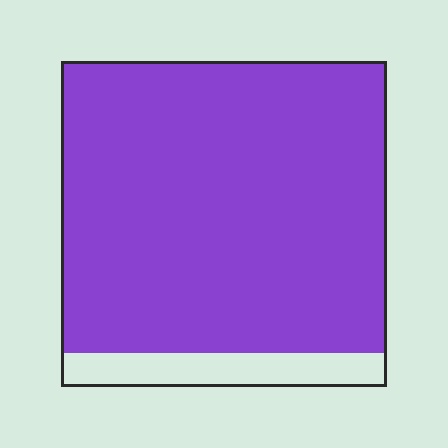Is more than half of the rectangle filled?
Yes.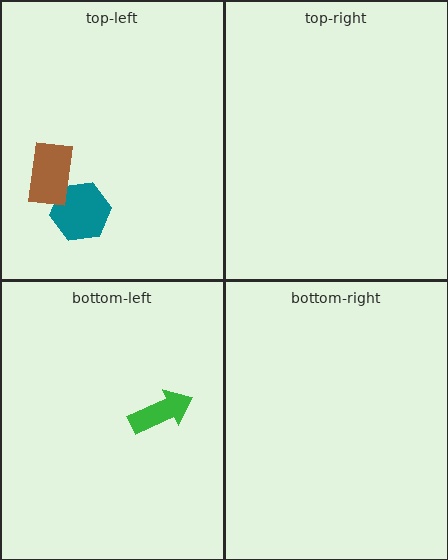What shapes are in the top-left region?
The teal hexagon, the brown rectangle.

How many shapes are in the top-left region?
2.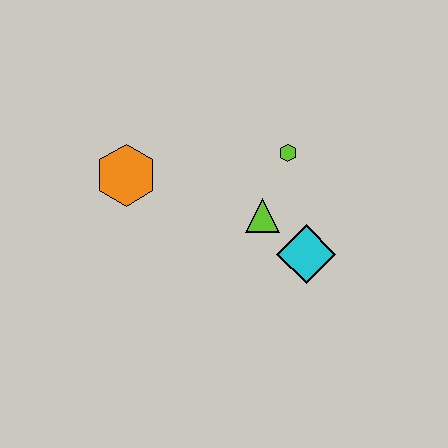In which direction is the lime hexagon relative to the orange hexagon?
The lime hexagon is to the right of the orange hexagon.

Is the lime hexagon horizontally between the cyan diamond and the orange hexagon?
Yes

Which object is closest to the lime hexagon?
The lime triangle is closest to the lime hexagon.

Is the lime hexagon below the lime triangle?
No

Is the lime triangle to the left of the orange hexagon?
No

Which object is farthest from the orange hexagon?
The cyan diamond is farthest from the orange hexagon.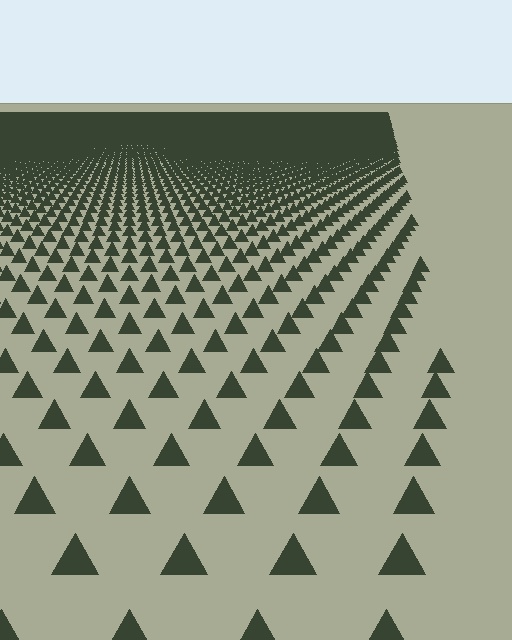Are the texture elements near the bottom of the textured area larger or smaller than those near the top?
Larger. Near the bottom, elements are closer to the viewer and appear at a bigger on-screen size.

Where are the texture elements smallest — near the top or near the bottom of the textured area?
Near the top.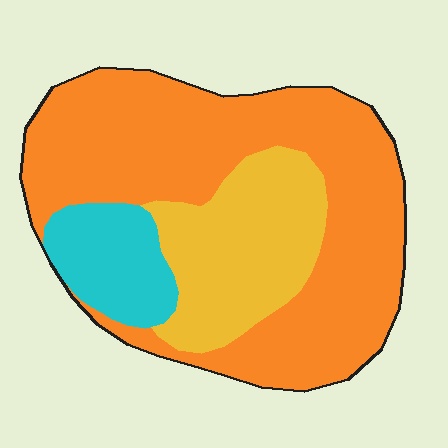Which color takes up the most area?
Orange, at roughly 65%.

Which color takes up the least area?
Cyan, at roughly 15%.